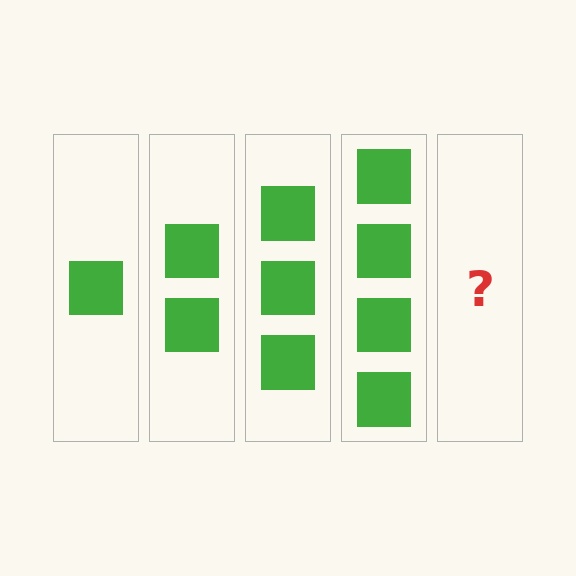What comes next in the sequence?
The next element should be 5 squares.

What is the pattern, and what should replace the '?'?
The pattern is that each step adds one more square. The '?' should be 5 squares.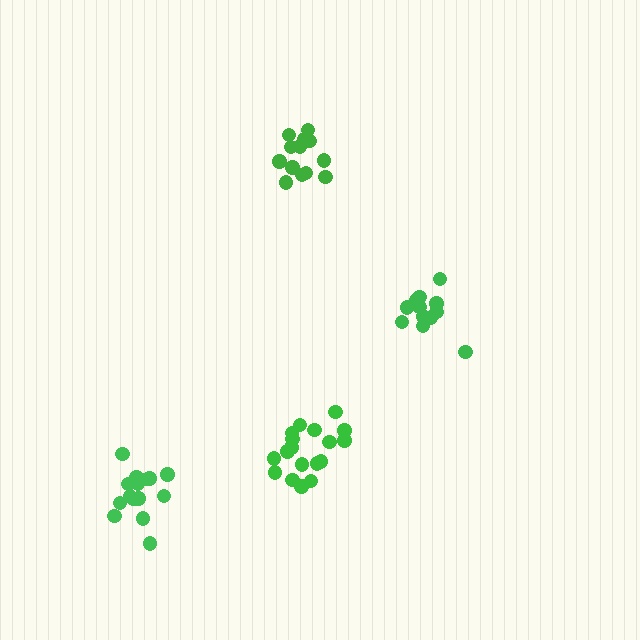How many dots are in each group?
Group 1: 18 dots, Group 2: 15 dots, Group 3: 12 dots, Group 4: 14 dots (59 total).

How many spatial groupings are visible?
There are 4 spatial groupings.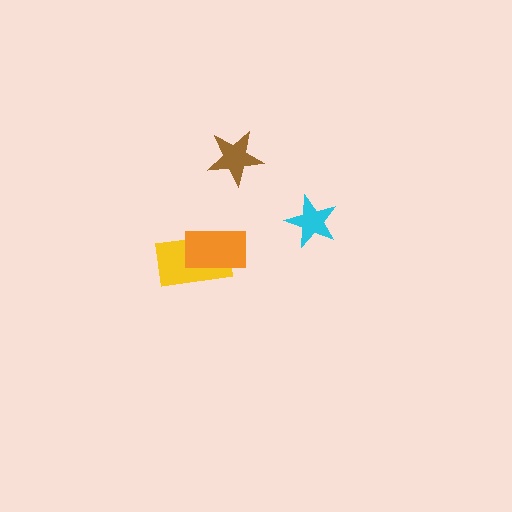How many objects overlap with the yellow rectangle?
1 object overlaps with the yellow rectangle.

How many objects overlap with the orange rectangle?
1 object overlaps with the orange rectangle.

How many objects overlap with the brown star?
0 objects overlap with the brown star.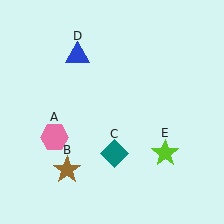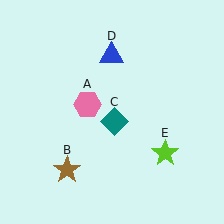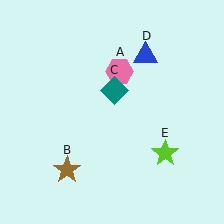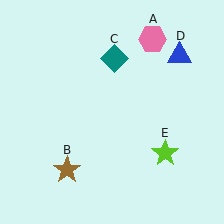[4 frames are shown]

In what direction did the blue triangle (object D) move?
The blue triangle (object D) moved right.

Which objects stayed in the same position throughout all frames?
Brown star (object B) and lime star (object E) remained stationary.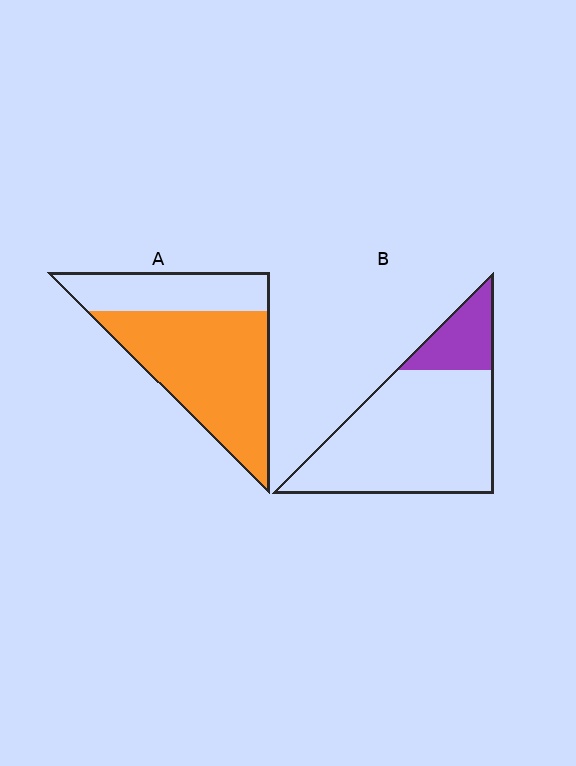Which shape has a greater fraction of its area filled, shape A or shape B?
Shape A.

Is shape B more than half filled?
No.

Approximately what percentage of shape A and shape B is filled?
A is approximately 70% and B is approximately 20%.